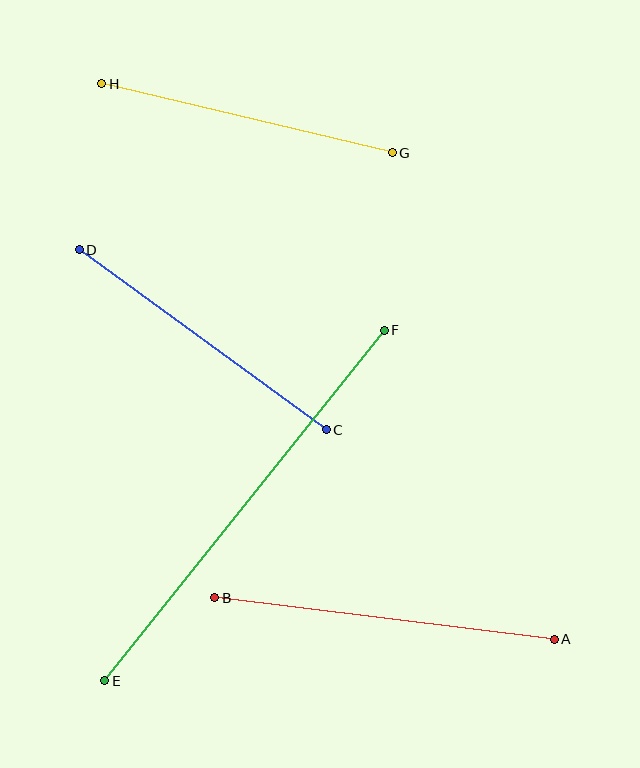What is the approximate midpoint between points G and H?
The midpoint is at approximately (247, 118) pixels.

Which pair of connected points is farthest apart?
Points E and F are farthest apart.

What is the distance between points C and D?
The distance is approximately 305 pixels.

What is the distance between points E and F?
The distance is approximately 449 pixels.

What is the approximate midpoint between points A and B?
The midpoint is at approximately (385, 619) pixels.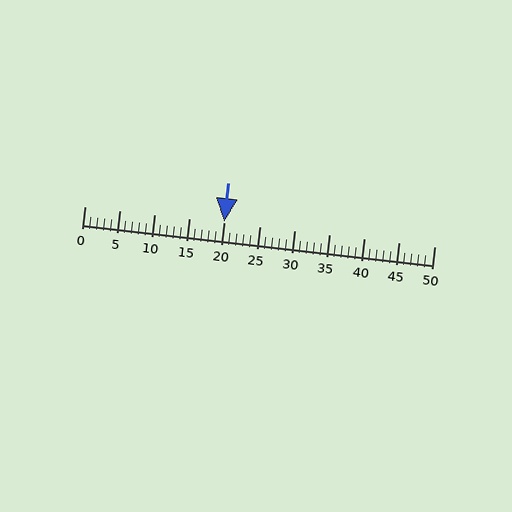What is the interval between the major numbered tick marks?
The major tick marks are spaced 5 units apart.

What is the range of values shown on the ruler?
The ruler shows values from 0 to 50.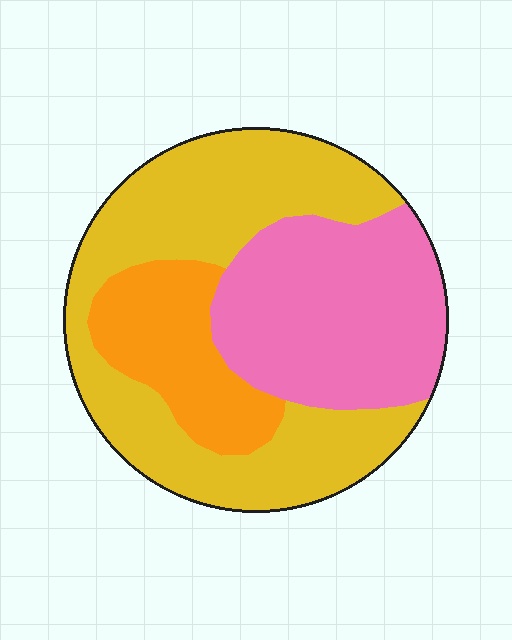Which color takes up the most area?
Yellow, at roughly 50%.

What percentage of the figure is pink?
Pink takes up about one third (1/3) of the figure.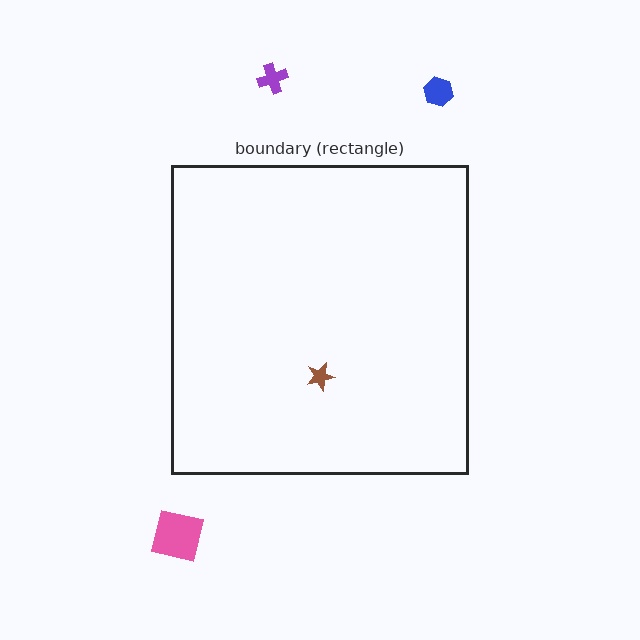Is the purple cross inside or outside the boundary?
Outside.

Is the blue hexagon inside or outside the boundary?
Outside.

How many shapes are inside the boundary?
1 inside, 3 outside.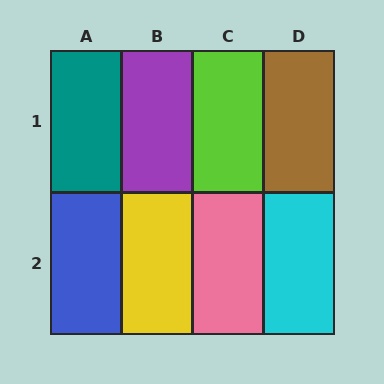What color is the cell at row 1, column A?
Teal.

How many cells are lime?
1 cell is lime.